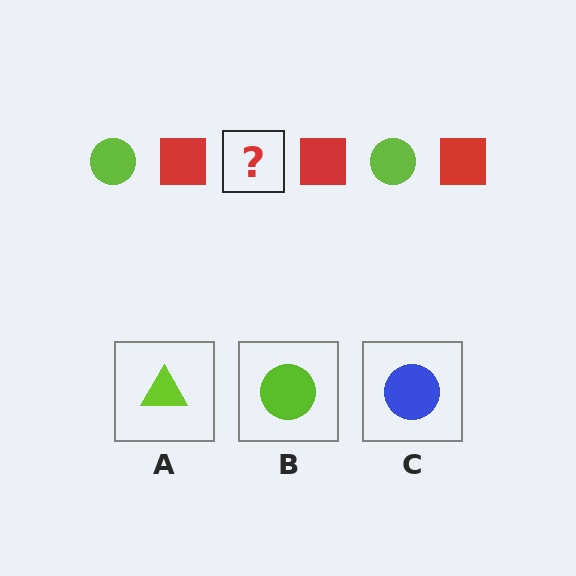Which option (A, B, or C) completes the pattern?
B.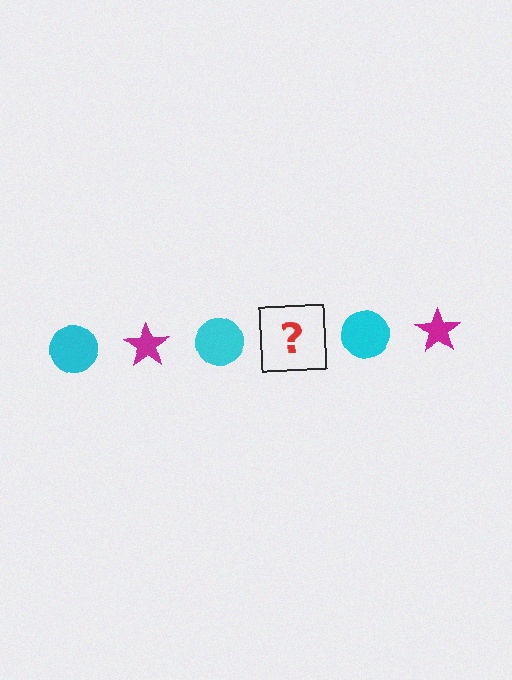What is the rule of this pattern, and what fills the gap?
The rule is that the pattern alternates between cyan circle and magenta star. The gap should be filled with a magenta star.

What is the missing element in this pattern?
The missing element is a magenta star.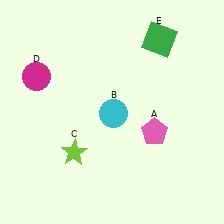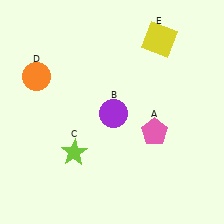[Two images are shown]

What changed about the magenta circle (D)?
In Image 1, D is magenta. In Image 2, it changed to orange.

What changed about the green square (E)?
In Image 1, E is green. In Image 2, it changed to yellow.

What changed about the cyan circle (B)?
In Image 1, B is cyan. In Image 2, it changed to purple.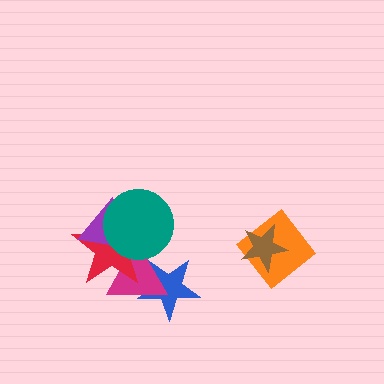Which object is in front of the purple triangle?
The teal circle is in front of the purple triangle.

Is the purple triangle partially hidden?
Yes, it is partially covered by another shape.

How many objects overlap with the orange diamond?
1 object overlaps with the orange diamond.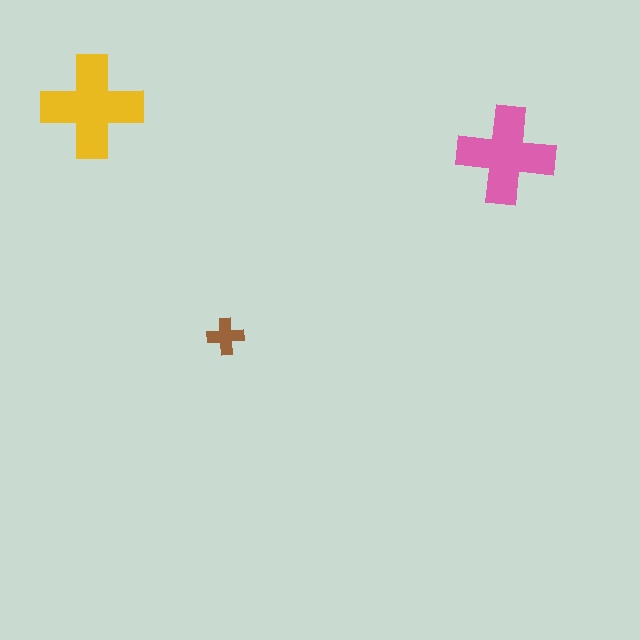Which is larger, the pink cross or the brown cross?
The pink one.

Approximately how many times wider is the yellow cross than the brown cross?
About 3 times wider.